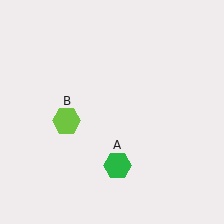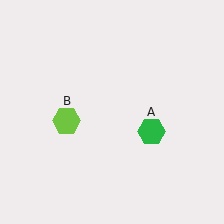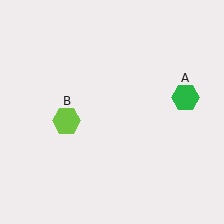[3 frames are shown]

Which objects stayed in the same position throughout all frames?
Lime hexagon (object B) remained stationary.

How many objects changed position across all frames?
1 object changed position: green hexagon (object A).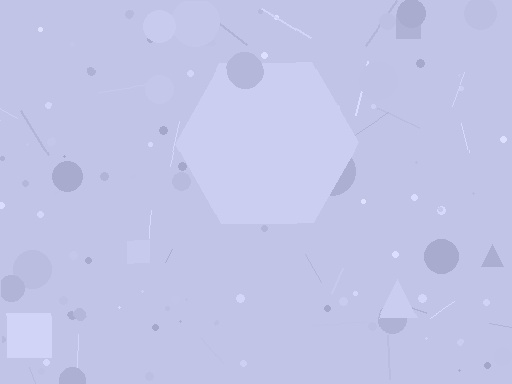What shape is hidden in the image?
A hexagon is hidden in the image.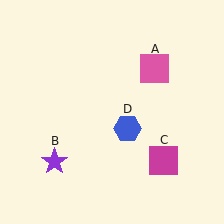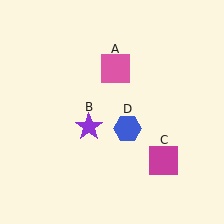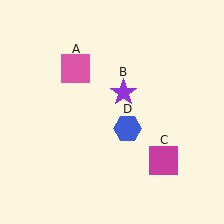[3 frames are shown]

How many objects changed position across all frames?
2 objects changed position: pink square (object A), purple star (object B).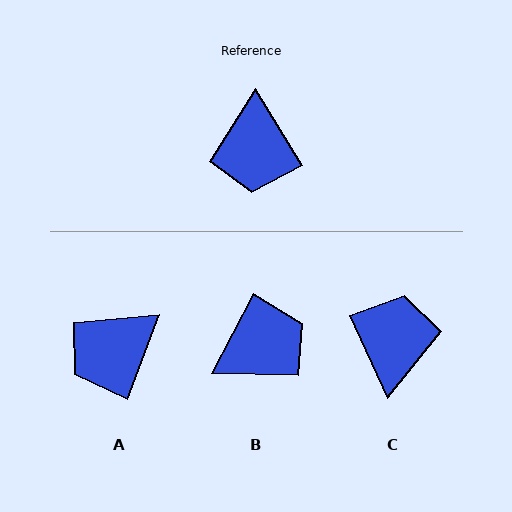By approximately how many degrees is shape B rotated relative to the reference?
Approximately 121 degrees counter-clockwise.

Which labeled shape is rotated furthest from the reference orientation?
C, about 173 degrees away.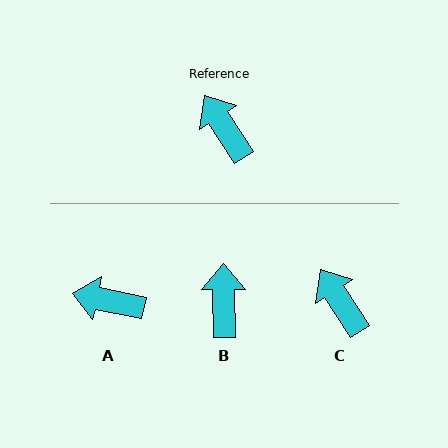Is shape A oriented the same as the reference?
No, it is off by about 45 degrees.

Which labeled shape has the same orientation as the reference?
C.